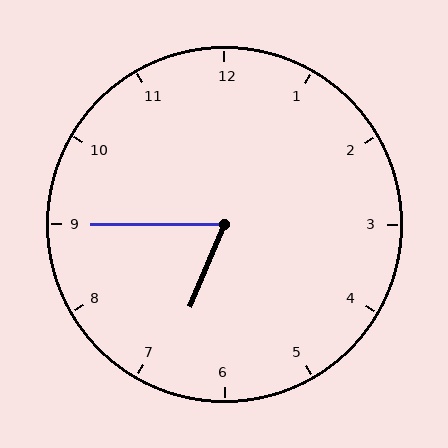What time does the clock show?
6:45.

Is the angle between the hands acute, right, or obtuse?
It is acute.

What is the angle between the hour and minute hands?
Approximately 68 degrees.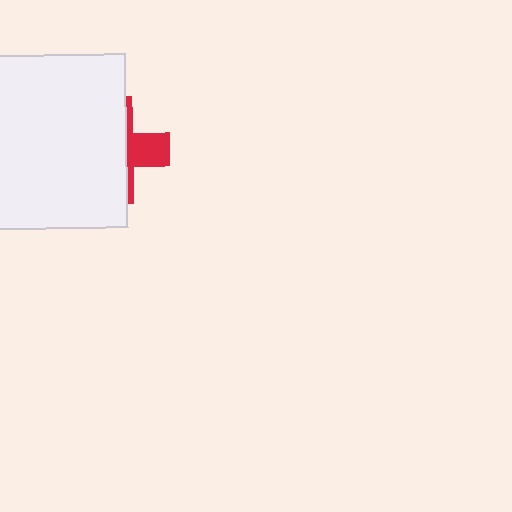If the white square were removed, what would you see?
You would see the complete red cross.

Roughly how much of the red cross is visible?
A small part of it is visible (roughly 30%).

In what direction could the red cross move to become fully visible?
The red cross could move right. That would shift it out from behind the white square entirely.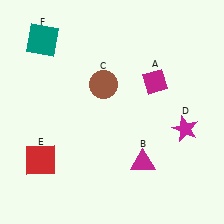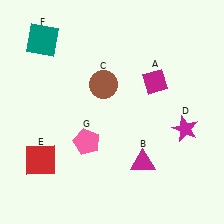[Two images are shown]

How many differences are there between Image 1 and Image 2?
There is 1 difference between the two images.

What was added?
A pink pentagon (G) was added in Image 2.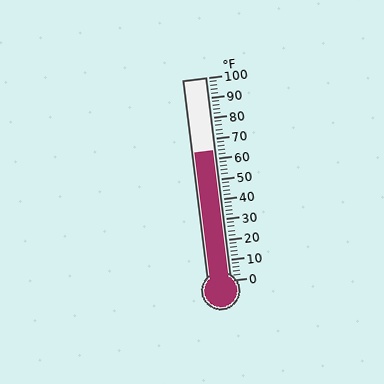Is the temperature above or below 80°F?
The temperature is below 80°F.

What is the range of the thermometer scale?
The thermometer scale ranges from 0°F to 100°F.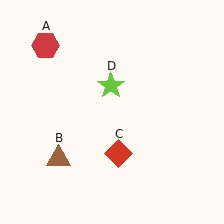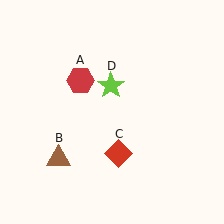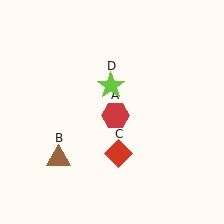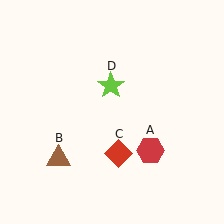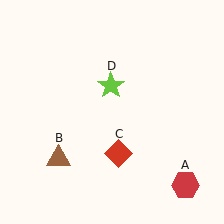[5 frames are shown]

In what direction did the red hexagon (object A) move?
The red hexagon (object A) moved down and to the right.